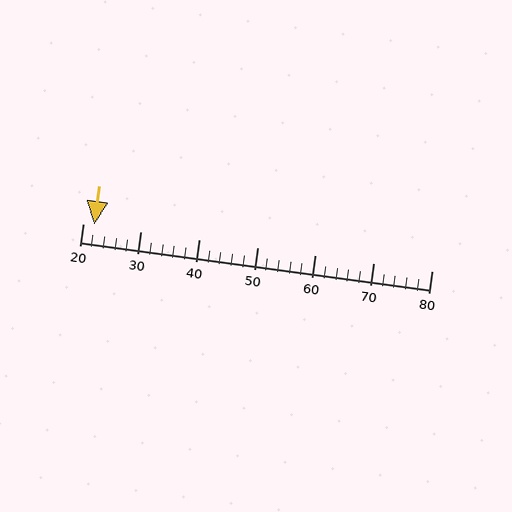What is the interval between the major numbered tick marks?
The major tick marks are spaced 10 units apart.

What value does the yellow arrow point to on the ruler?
The yellow arrow points to approximately 22.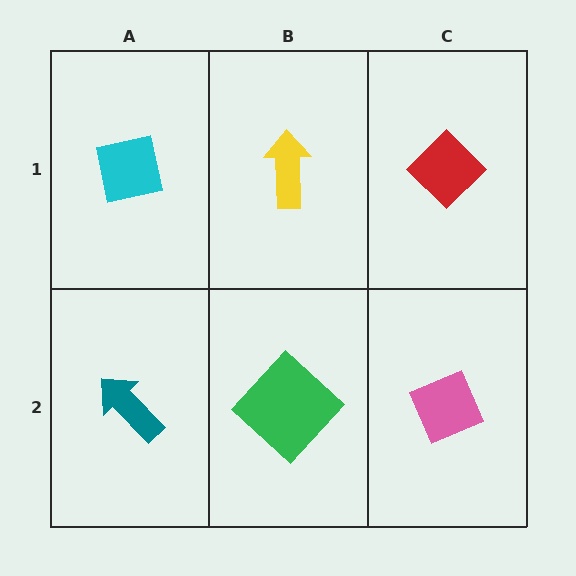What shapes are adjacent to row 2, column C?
A red diamond (row 1, column C), a green diamond (row 2, column B).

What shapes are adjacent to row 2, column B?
A yellow arrow (row 1, column B), a teal arrow (row 2, column A), a pink diamond (row 2, column C).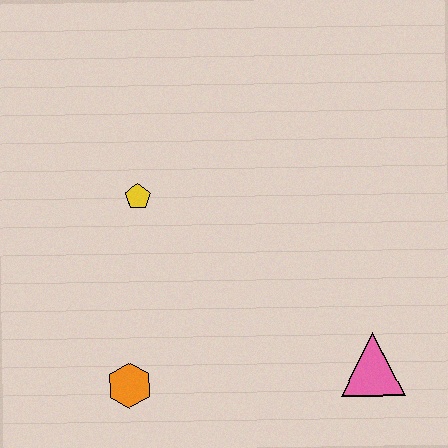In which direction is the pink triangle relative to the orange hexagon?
The pink triangle is to the right of the orange hexagon.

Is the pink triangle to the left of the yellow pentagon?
No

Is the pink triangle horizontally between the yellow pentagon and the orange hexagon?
No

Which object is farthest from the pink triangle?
The yellow pentagon is farthest from the pink triangle.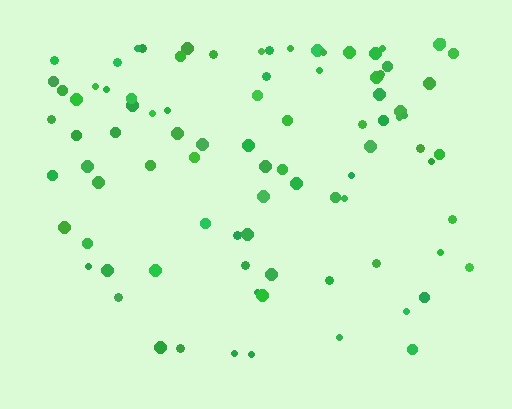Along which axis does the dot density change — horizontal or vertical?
Vertical.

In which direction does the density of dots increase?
From bottom to top, with the top side densest.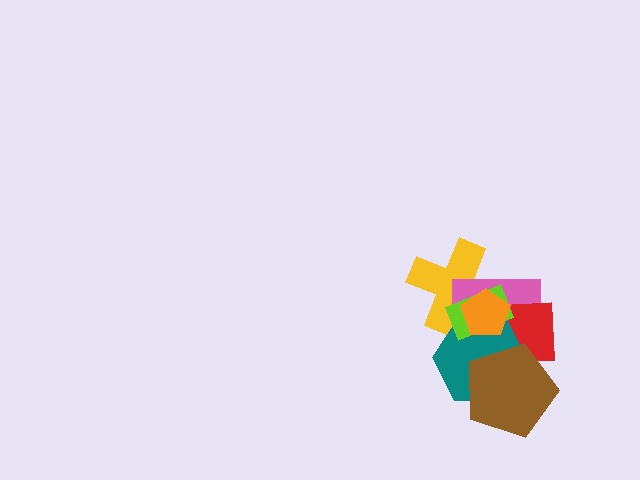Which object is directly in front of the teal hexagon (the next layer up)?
The lime rectangle is directly in front of the teal hexagon.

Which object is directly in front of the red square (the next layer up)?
The teal hexagon is directly in front of the red square.